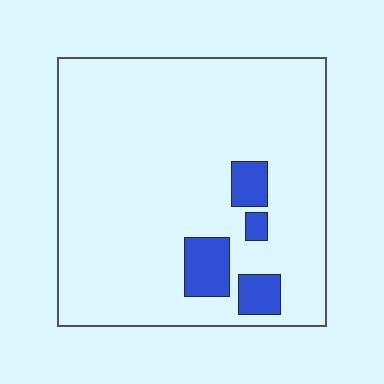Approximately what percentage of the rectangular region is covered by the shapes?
Approximately 10%.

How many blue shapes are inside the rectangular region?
4.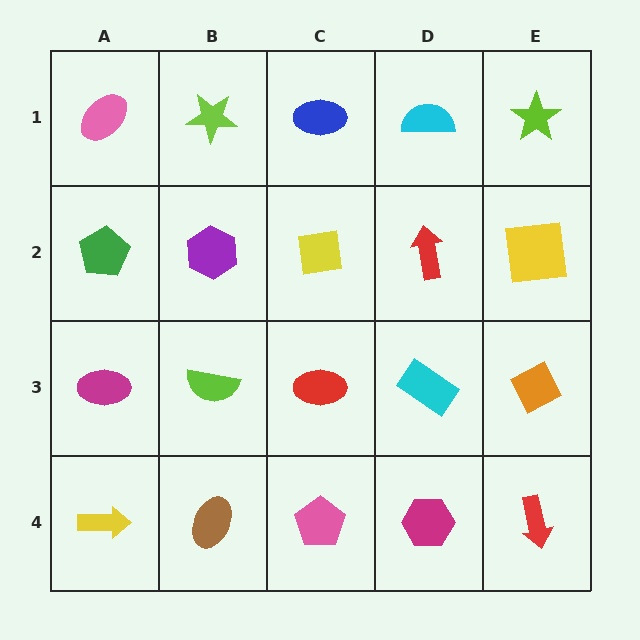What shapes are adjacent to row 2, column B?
A lime star (row 1, column B), a lime semicircle (row 3, column B), a green pentagon (row 2, column A), a yellow square (row 2, column C).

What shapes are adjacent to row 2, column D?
A cyan semicircle (row 1, column D), a cyan rectangle (row 3, column D), a yellow square (row 2, column C), a yellow square (row 2, column E).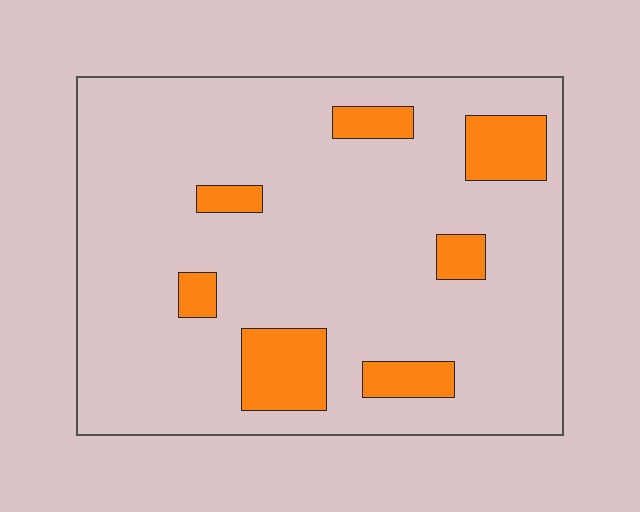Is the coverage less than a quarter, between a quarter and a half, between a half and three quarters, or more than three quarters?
Less than a quarter.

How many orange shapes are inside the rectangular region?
7.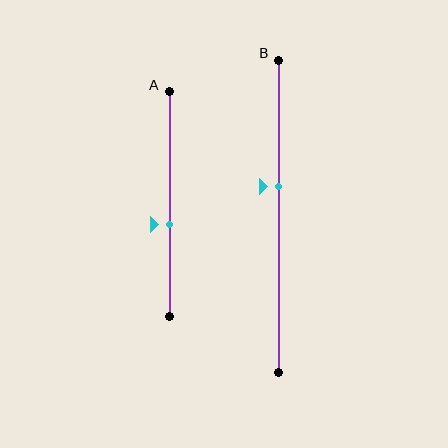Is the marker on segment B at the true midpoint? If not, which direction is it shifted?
No, the marker on segment B is shifted upward by about 10% of the segment length.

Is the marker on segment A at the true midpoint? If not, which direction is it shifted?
No, the marker on segment A is shifted downward by about 9% of the segment length.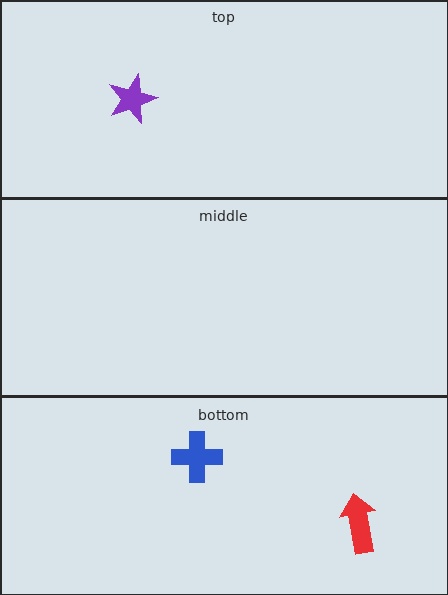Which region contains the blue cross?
The bottom region.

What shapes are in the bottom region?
The red arrow, the blue cross.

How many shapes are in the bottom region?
2.